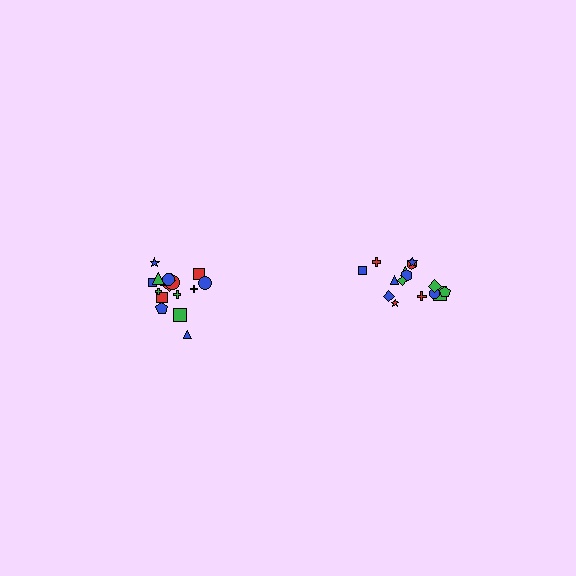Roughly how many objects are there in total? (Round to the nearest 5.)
Roughly 35 objects in total.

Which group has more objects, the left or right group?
The left group.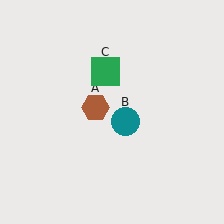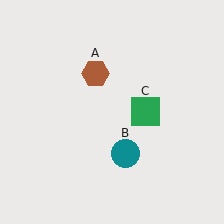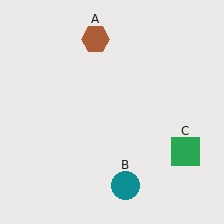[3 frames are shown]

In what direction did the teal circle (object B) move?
The teal circle (object B) moved down.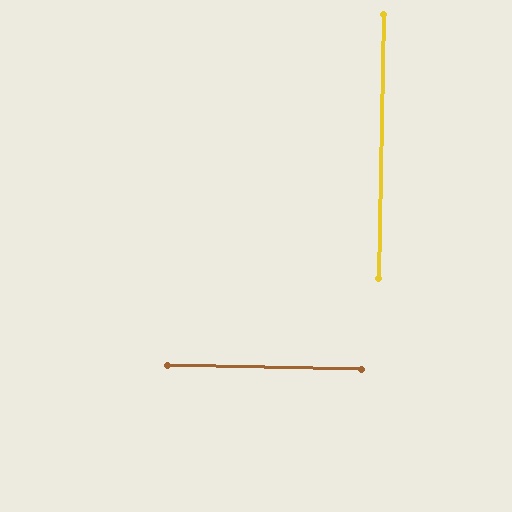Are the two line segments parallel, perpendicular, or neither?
Perpendicular — they meet at approximately 90°.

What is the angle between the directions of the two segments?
Approximately 90 degrees.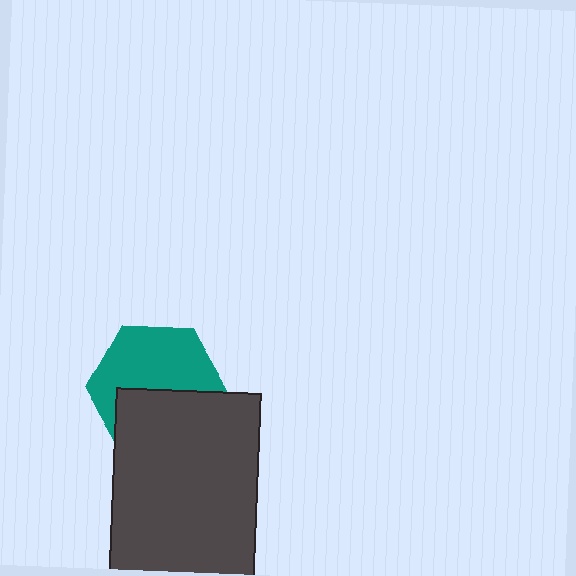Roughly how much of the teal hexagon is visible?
About half of it is visible (roughly 56%).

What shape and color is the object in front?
The object in front is a dark gray rectangle.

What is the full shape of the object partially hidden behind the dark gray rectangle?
The partially hidden object is a teal hexagon.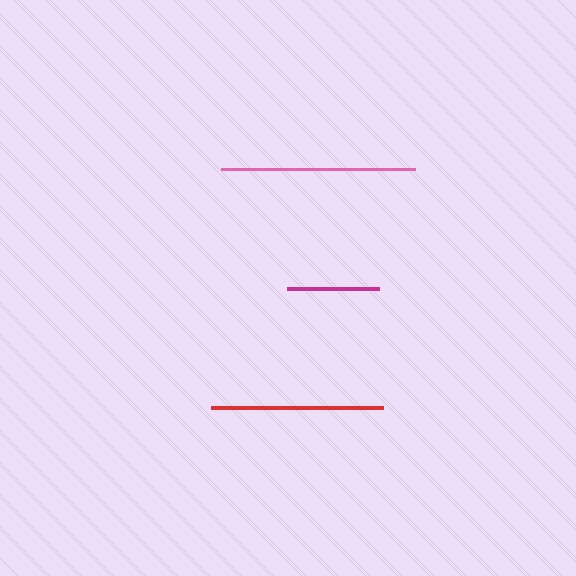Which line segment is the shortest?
The magenta line is the shortest at approximately 91 pixels.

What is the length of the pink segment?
The pink segment is approximately 194 pixels long.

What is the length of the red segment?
The red segment is approximately 172 pixels long.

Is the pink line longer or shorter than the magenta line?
The pink line is longer than the magenta line.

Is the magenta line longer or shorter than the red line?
The red line is longer than the magenta line.